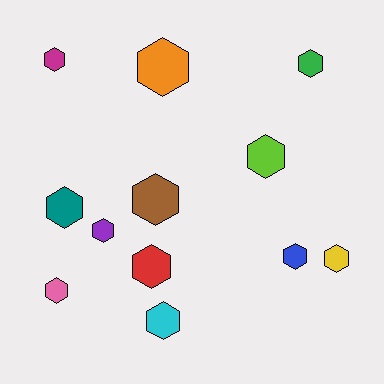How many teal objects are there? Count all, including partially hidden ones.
There is 1 teal object.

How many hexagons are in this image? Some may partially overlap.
There are 12 hexagons.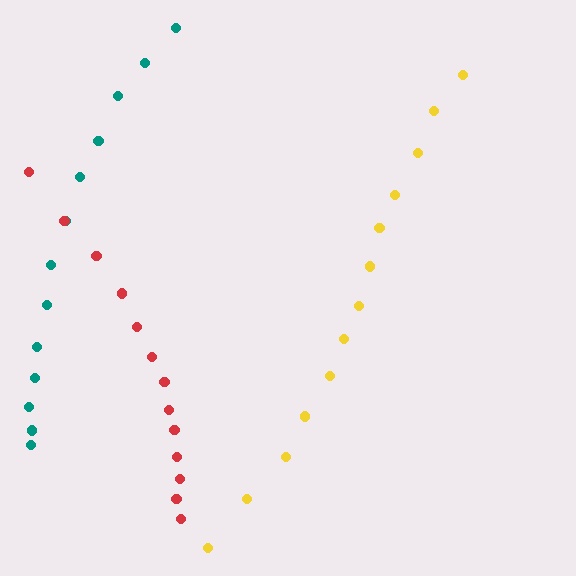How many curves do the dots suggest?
There are 3 distinct paths.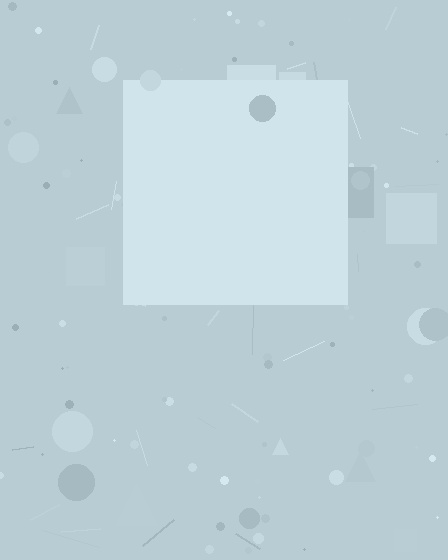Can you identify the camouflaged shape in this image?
The camouflaged shape is a square.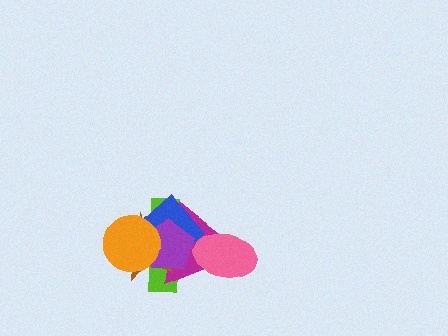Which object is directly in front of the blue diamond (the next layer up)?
The purple pentagon is directly in front of the blue diamond.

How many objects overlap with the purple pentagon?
5 objects overlap with the purple pentagon.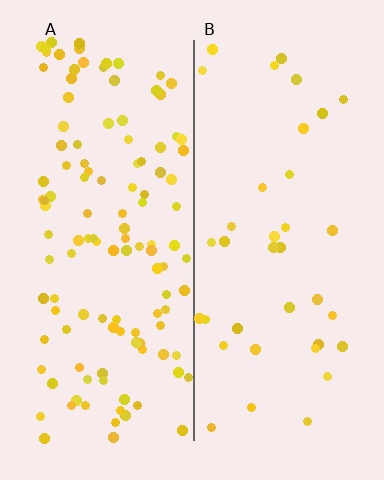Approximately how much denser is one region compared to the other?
Approximately 3.2× — region A over region B.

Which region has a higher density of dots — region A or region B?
A (the left).